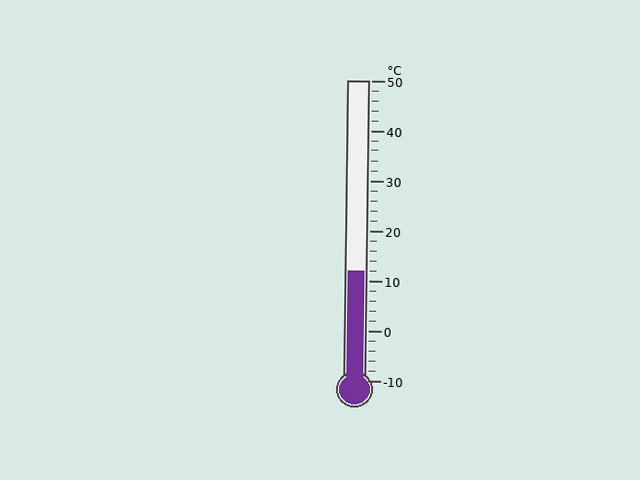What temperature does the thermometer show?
The thermometer shows approximately 12°C.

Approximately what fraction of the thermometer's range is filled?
The thermometer is filled to approximately 35% of its range.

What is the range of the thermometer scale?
The thermometer scale ranges from -10°C to 50°C.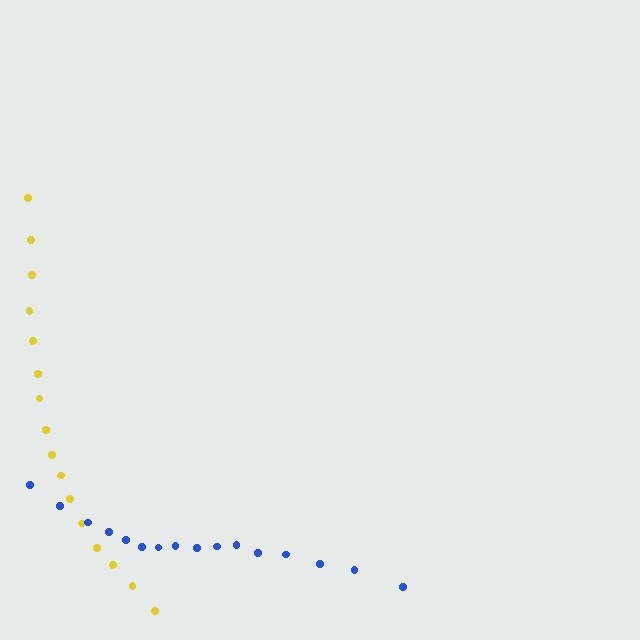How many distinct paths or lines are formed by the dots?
There are 2 distinct paths.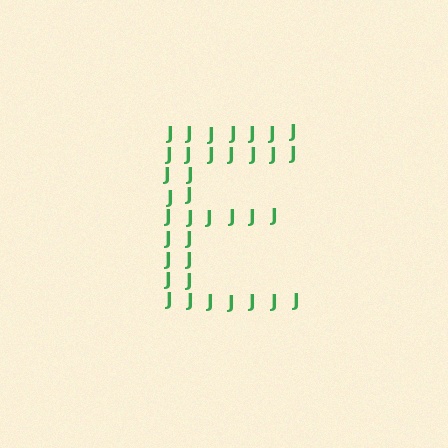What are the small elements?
The small elements are letter J's.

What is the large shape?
The large shape is the letter E.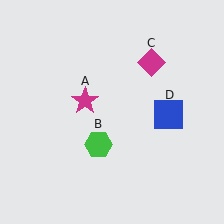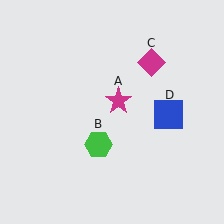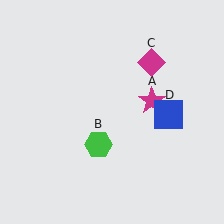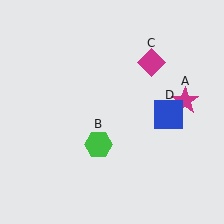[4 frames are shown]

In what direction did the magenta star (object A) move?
The magenta star (object A) moved right.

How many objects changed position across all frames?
1 object changed position: magenta star (object A).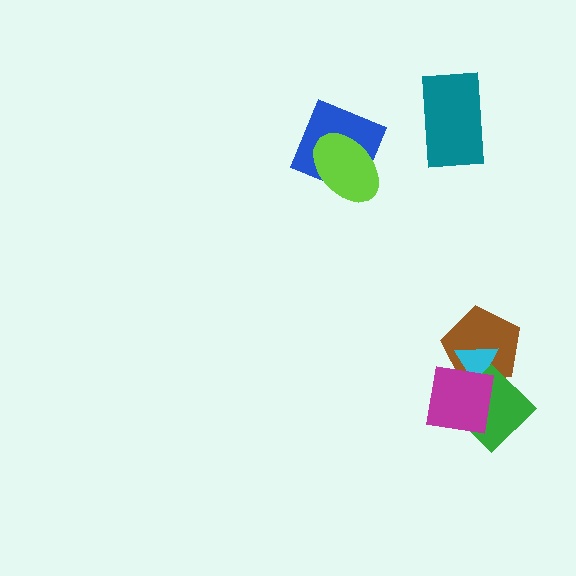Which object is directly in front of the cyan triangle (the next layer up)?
The green diamond is directly in front of the cyan triangle.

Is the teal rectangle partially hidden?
No, no other shape covers it.